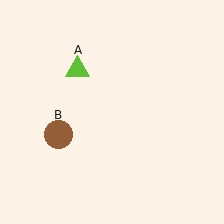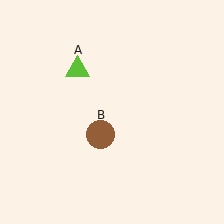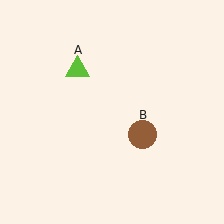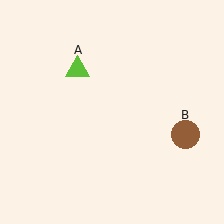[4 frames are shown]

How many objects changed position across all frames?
1 object changed position: brown circle (object B).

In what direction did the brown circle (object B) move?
The brown circle (object B) moved right.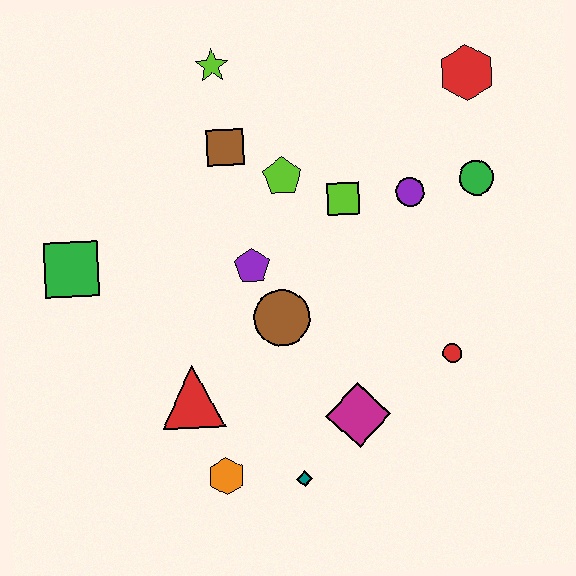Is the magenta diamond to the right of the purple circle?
No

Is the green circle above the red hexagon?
No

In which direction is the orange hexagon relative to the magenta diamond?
The orange hexagon is to the left of the magenta diamond.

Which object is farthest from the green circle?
The green square is farthest from the green circle.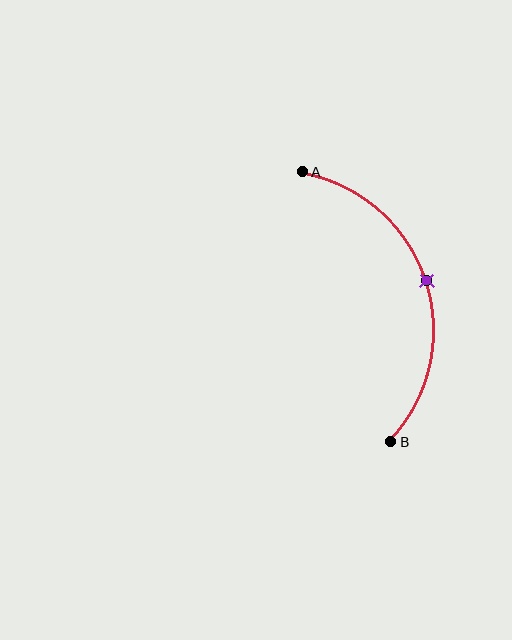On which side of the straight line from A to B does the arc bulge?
The arc bulges to the right of the straight line connecting A and B.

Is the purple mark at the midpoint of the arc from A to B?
Yes. The purple mark lies on the arc at equal arc-length from both A and B — it is the arc midpoint.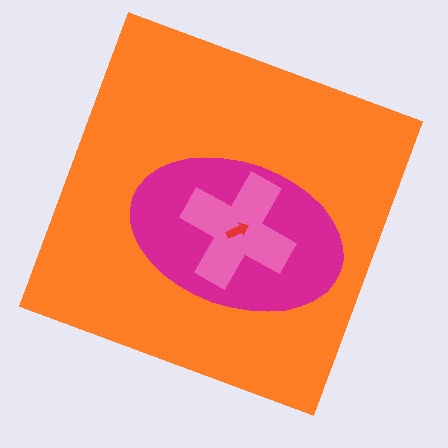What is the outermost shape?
The orange square.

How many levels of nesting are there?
4.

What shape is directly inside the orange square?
The magenta ellipse.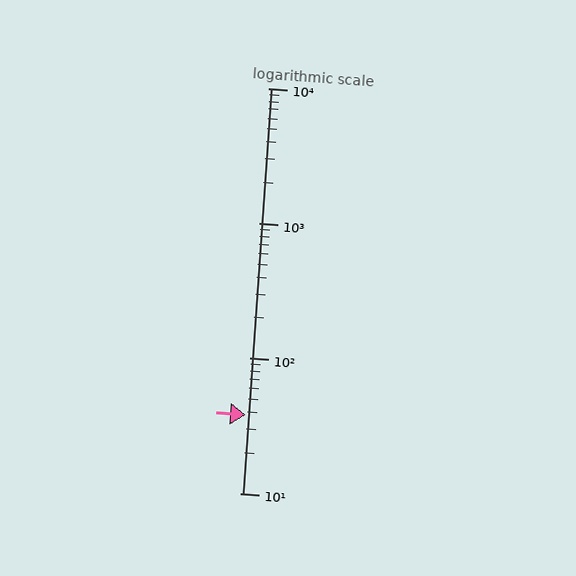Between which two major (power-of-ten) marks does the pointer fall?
The pointer is between 10 and 100.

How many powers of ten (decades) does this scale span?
The scale spans 3 decades, from 10 to 10000.